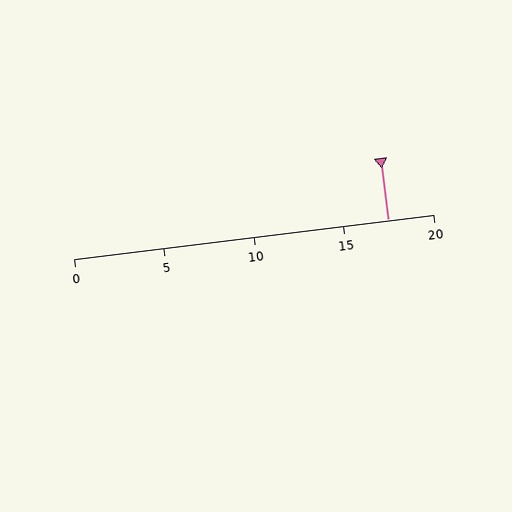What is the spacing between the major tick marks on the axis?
The major ticks are spaced 5 apart.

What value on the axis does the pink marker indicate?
The marker indicates approximately 17.5.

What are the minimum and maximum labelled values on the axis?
The axis runs from 0 to 20.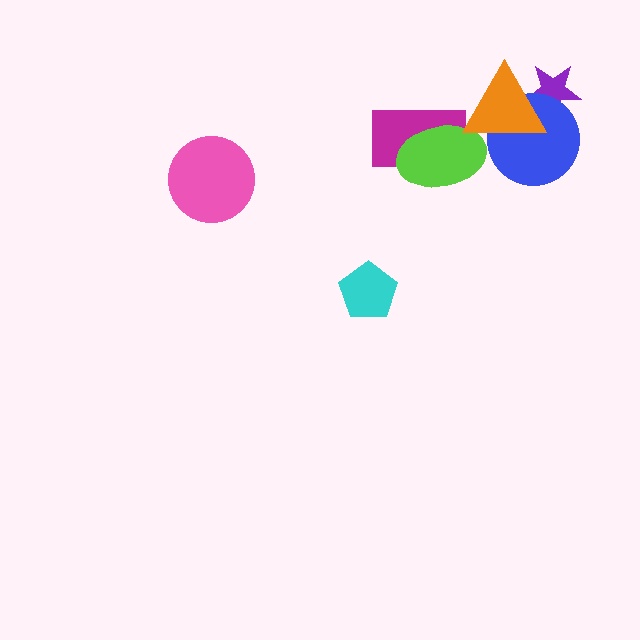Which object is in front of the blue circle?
The orange triangle is in front of the blue circle.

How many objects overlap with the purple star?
2 objects overlap with the purple star.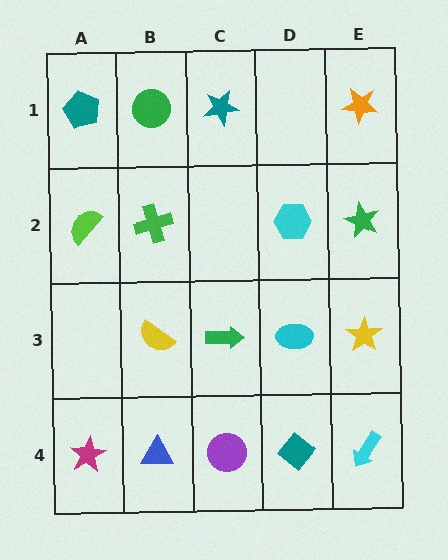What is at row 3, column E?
A yellow star.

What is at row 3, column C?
A green arrow.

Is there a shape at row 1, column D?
No, that cell is empty.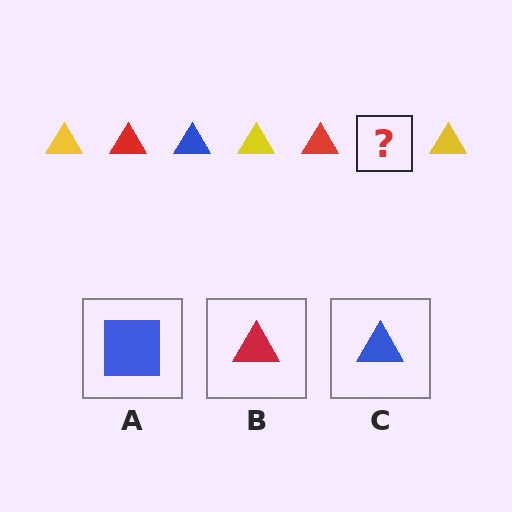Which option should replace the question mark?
Option C.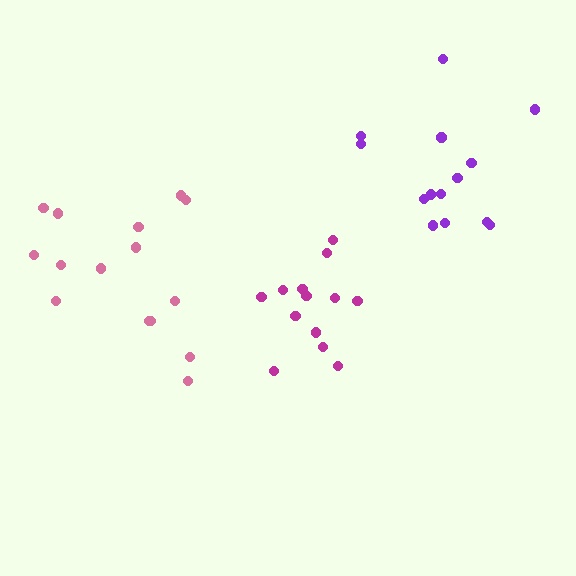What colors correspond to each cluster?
The clusters are colored: pink, magenta, purple.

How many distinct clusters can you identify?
There are 3 distinct clusters.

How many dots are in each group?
Group 1: 15 dots, Group 2: 13 dots, Group 3: 14 dots (42 total).